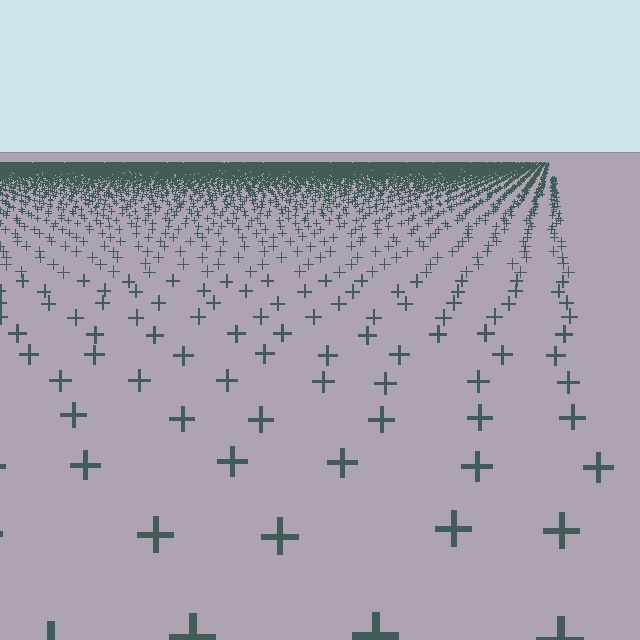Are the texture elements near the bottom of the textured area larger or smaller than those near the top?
Larger. Near the bottom, elements are closer to the viewer and appear at a bigger on-screen size.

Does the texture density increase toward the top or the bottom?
Density increases toward the top.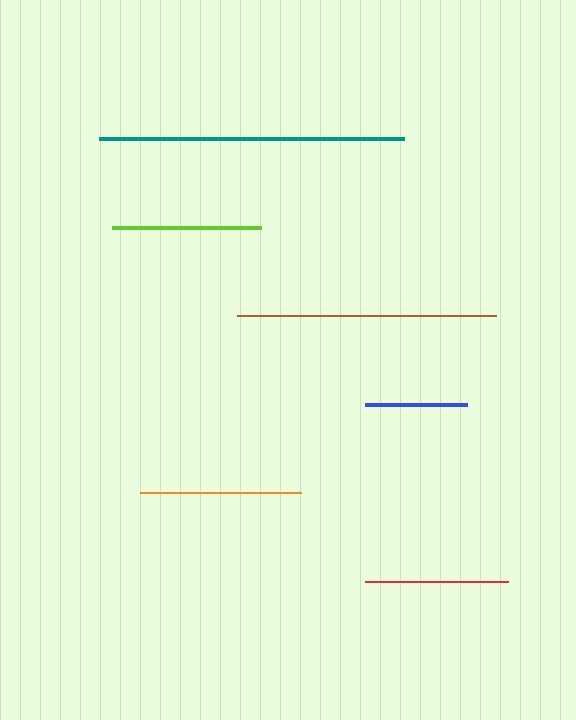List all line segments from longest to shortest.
From longest to shortest: teal, brown, orange, lime, red, blue.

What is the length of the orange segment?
The orange segment is approximately 161 pixels long.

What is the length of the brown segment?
The brown segment is approximately 260 pixels long.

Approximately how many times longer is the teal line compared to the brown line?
The teal line is approximately 1.2 times the length of the brown line.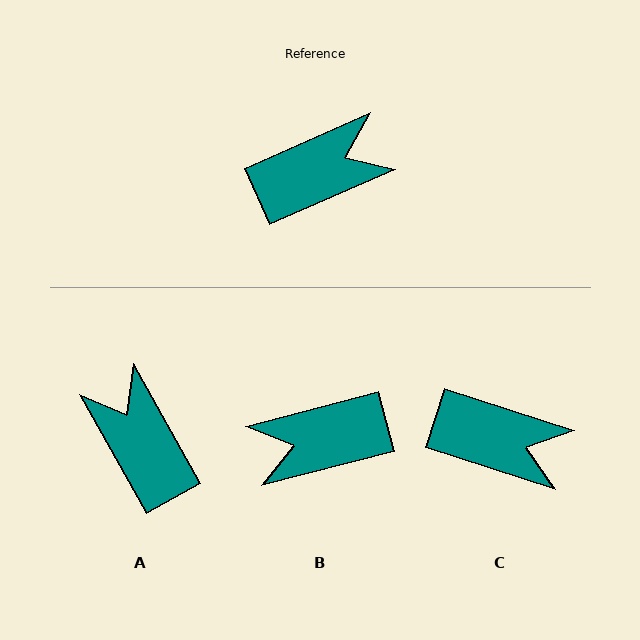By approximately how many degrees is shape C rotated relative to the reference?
Approximately 42 degrees clockwise.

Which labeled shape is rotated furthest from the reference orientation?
B, about 170 degrees away.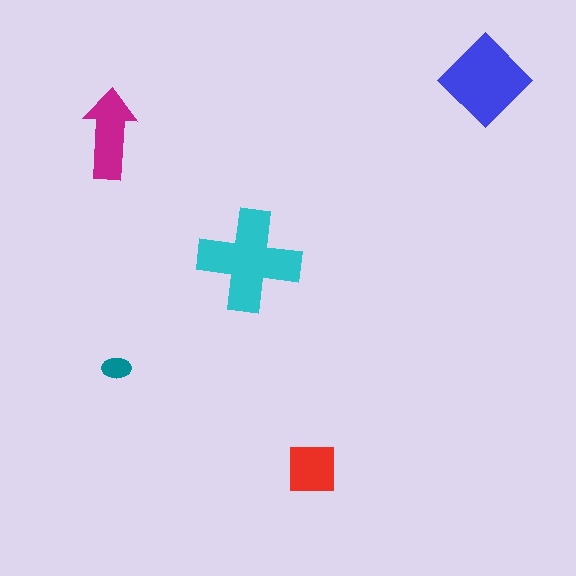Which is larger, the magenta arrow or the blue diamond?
The blue diamond.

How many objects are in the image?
There are 5 objects in the image.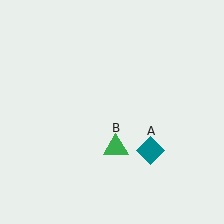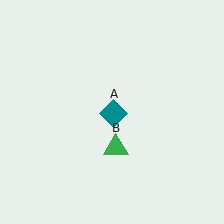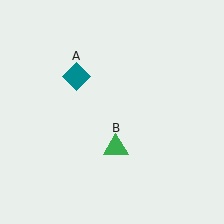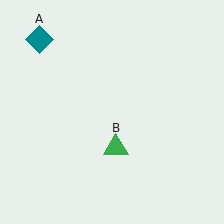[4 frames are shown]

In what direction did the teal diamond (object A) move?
The teal diamond (object A) moved up and to the left.